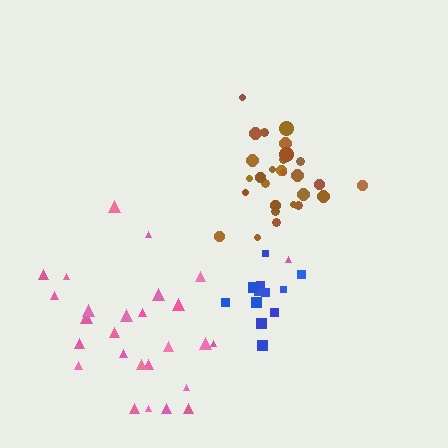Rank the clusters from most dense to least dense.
brown, blue, pink.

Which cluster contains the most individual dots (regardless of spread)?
Brown (28).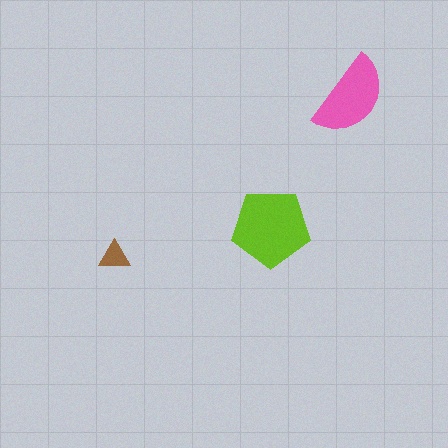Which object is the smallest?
The brown triangle.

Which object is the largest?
The lime pentagon.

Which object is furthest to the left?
The brown triangle is leftmost.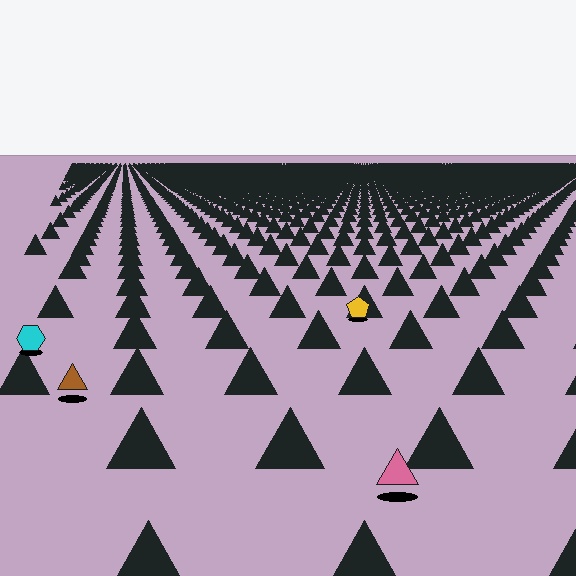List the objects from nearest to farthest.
From nearest to farthest: the pink triangle, the brown triangle, the cyan hexagon, the yellow pentagon.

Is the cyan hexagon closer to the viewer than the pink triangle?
No. The pink triangle is closer — you can tell from the texture gradient: the ground texture is coarser near it.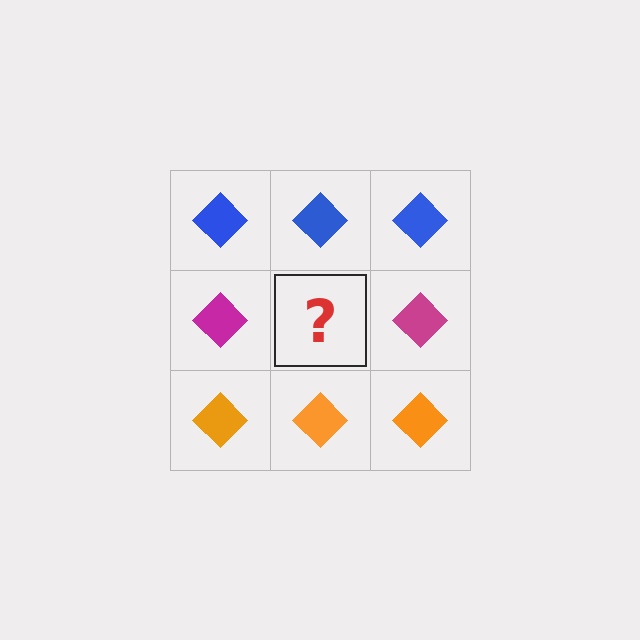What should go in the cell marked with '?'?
The missing cell should contain a magenta diamond.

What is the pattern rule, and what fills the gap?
The rule is that each row has a consistent color. The gap should be filled with a magenta diamond.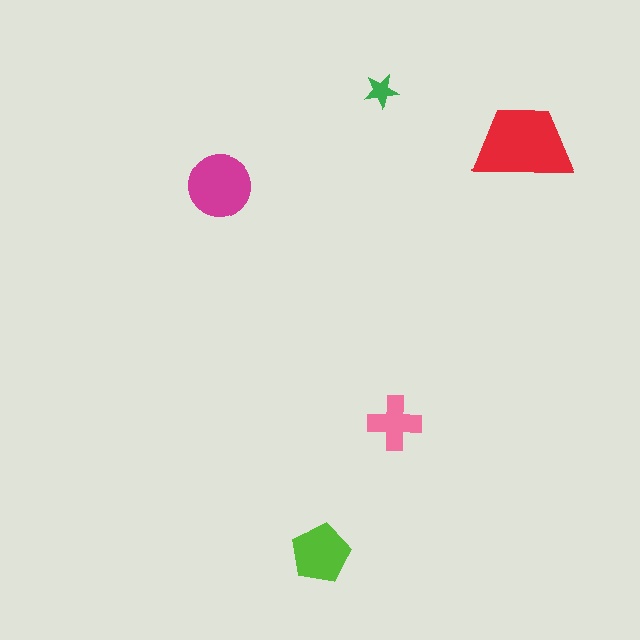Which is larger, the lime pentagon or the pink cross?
The lime pentagon.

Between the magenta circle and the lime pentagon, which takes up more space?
The magenta circle.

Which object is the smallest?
The green star.